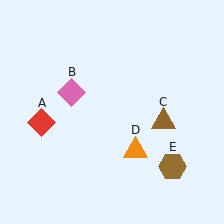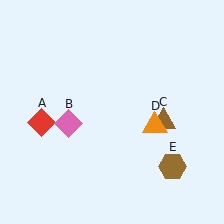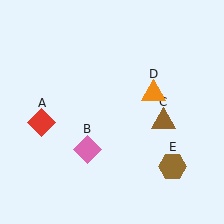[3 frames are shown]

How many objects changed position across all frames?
2 objects changed position: pink diamond (object B), orange triangle (object D).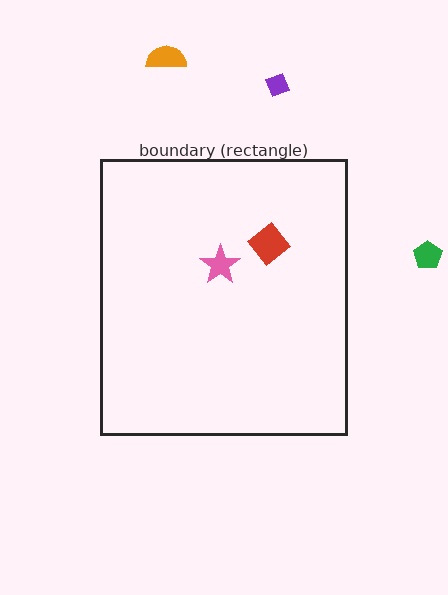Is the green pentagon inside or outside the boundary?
Outside.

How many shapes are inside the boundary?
2 inside, 3 outside.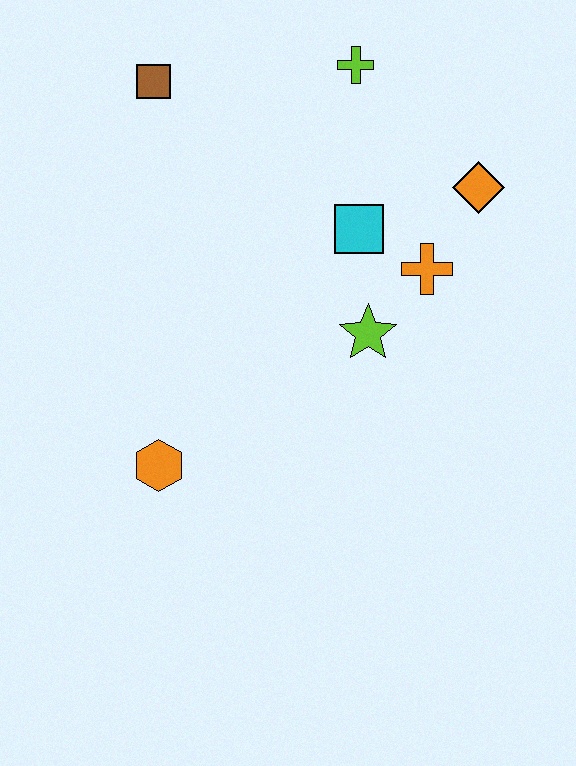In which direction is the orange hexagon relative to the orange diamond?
The orange hexagon is to the left of the orange diamond.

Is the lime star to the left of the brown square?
No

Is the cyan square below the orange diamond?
Yes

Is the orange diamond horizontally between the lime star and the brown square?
No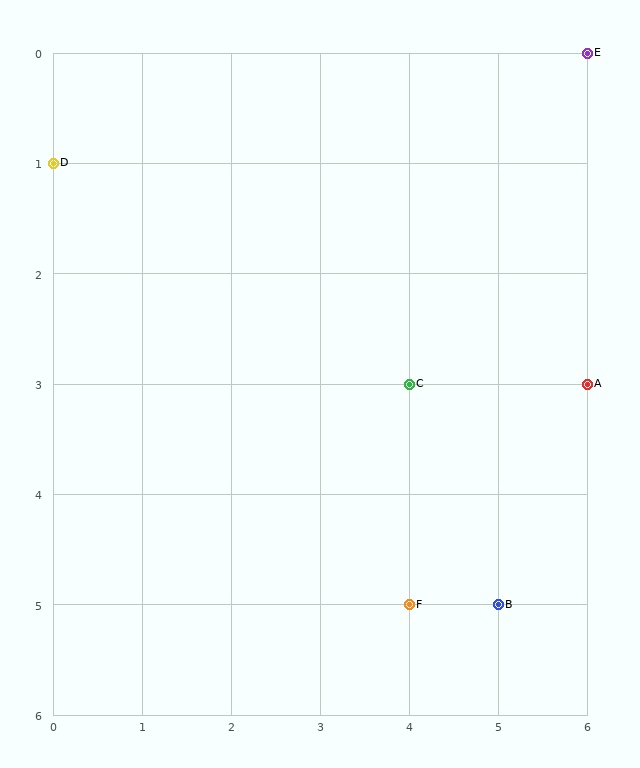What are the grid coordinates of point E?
Point E is at grid coordinates (6, 0).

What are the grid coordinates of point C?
Point C is at grid coordinates (4, 3).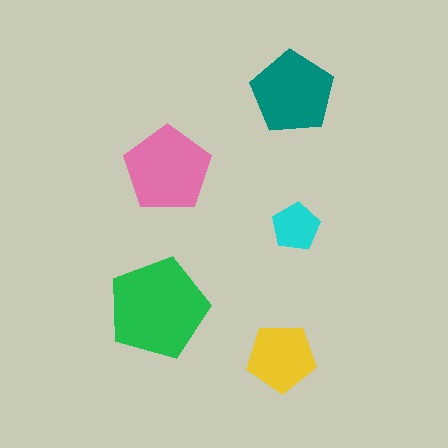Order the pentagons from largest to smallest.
the green one, the pink one, the teal one, the yellow one, the cyan one.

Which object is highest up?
The teal pentagon is topmost.